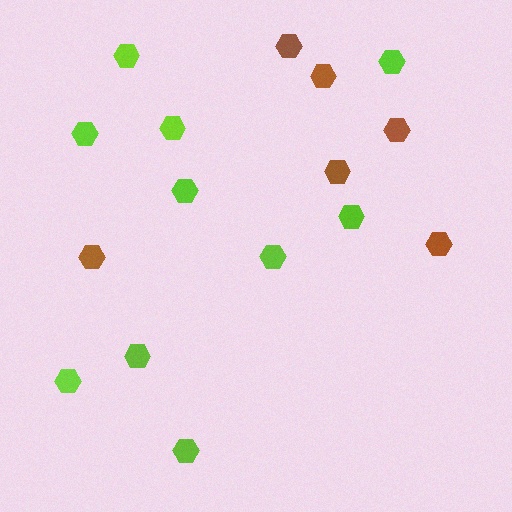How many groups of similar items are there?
There are 2 groups: one group of brown hexagons (6) and one group of lime hexagons (10).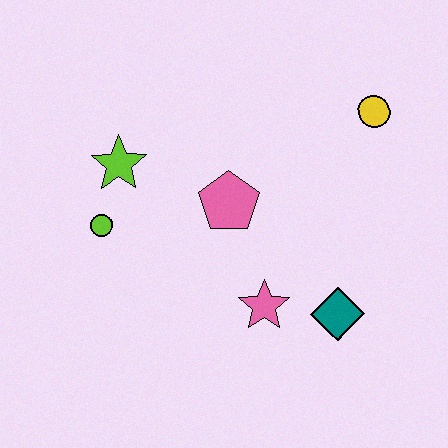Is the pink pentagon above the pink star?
Yes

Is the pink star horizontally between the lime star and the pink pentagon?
No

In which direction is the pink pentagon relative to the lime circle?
The pink pentagon is to the right of the lime circle.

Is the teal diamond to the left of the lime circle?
No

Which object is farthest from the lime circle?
The yellow circle is farthest from the lime circle.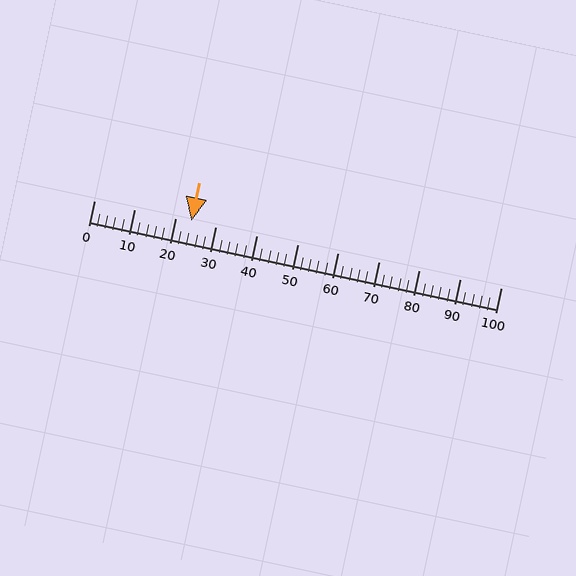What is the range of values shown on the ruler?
The ruler shows values from 0 to 100.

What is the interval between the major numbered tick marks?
The major tick marks are spaced 10 units apart.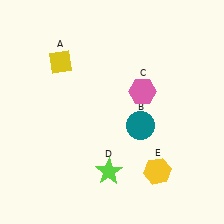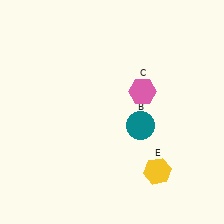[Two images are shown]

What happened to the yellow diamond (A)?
The yellow diamond (A) was removed in Image 2. It was in the top-left area of Image 1.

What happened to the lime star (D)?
The lime star (D) was removed in Image 2. It was in the bottom-left area of Image 1.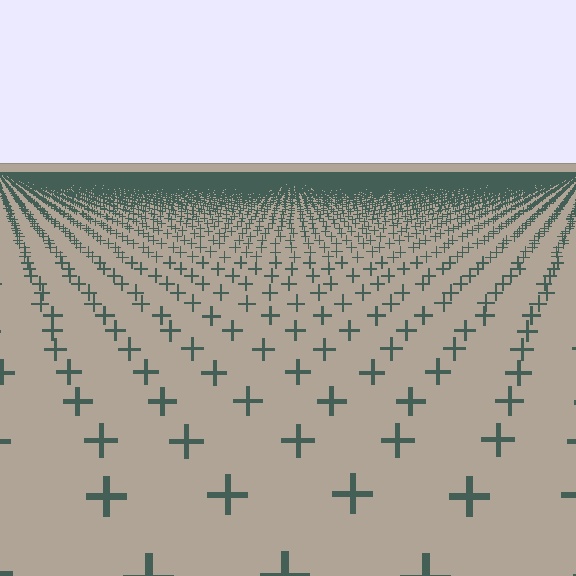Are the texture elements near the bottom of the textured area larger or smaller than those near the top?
Larger. Near the bottom, elements are closer to the viewer and appear at a bigger on-screen size.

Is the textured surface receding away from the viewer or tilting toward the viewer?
The surface is receding away from the viewer. Texture elements get smaller and denser toward the top.